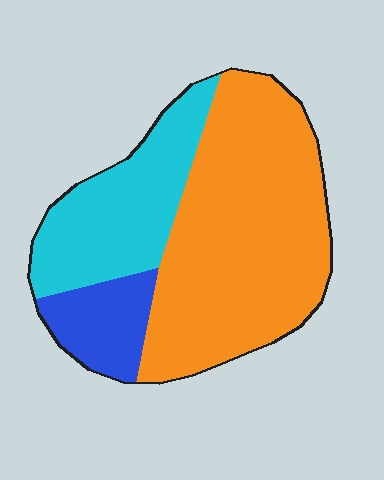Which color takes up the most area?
Orange, at roughly 60%.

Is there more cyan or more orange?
Orange.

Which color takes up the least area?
Blue, at roughly 15%.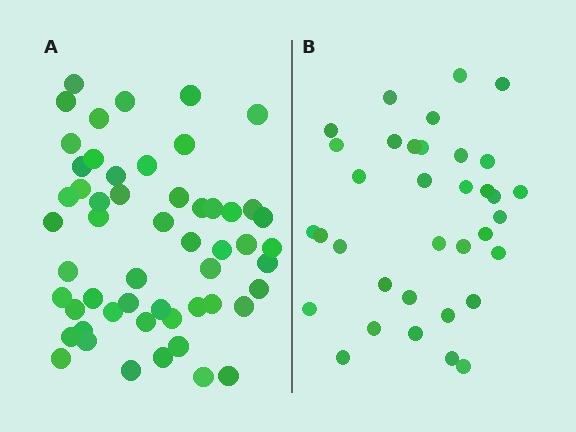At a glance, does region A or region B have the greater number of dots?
Region A (the left region) has more dots.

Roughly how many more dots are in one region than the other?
Region A has approximately 20 more dots than region B.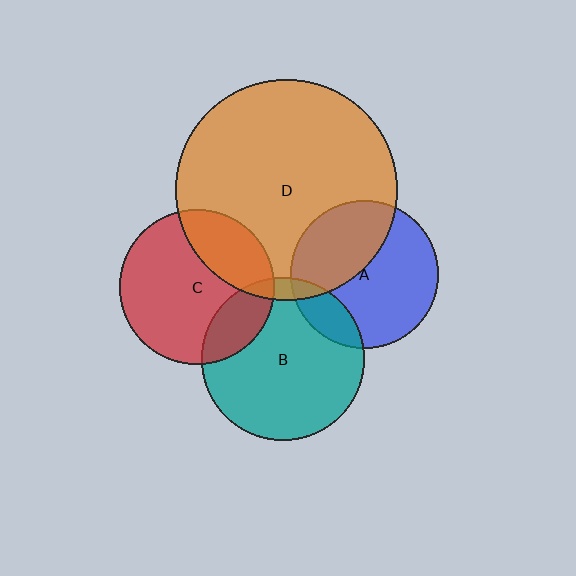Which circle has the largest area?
Circle D (orange).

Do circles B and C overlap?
Yes.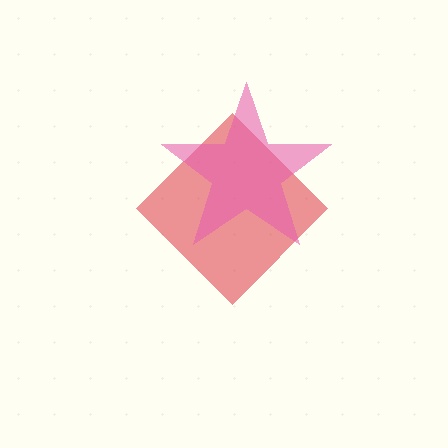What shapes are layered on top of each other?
The layered shapes are: a red diamond, a pink star.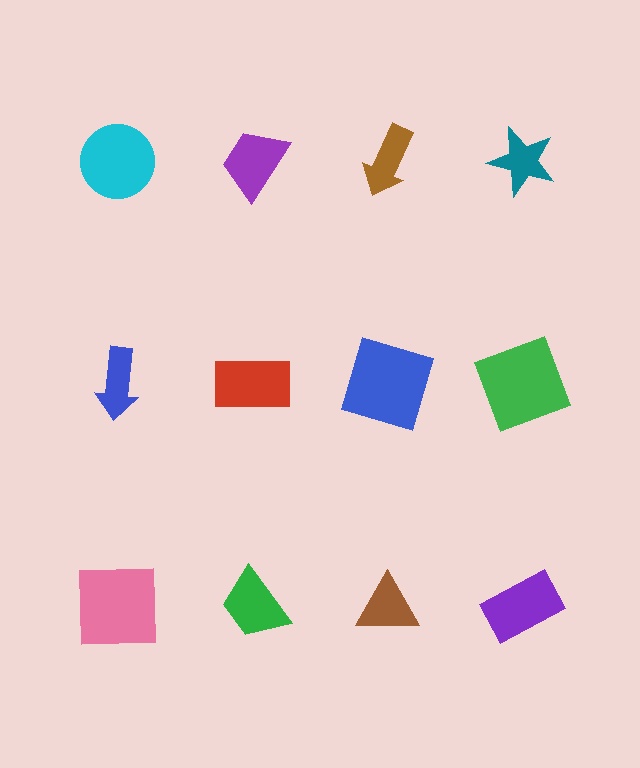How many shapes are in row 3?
4 shapes.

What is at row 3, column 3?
A brown triangle.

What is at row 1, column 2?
A purple trapezoid.